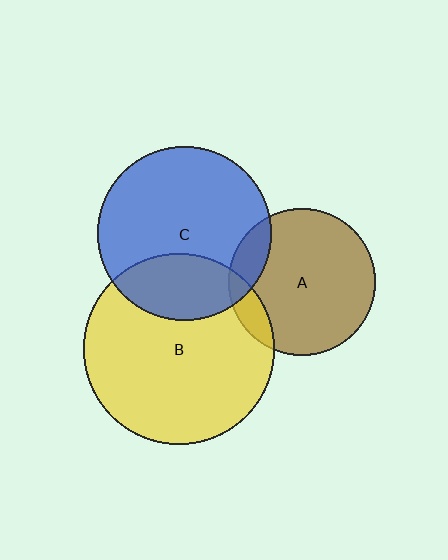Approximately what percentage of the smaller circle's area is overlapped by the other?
Approximately 10%.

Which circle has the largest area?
Circle B (yellow).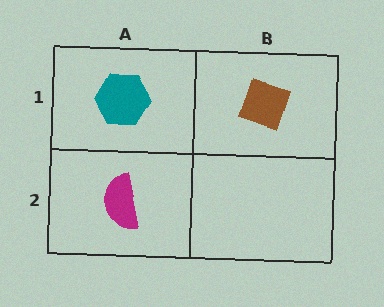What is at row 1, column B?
A brown diamond.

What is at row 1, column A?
A teal hexagon.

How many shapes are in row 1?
2 shapes.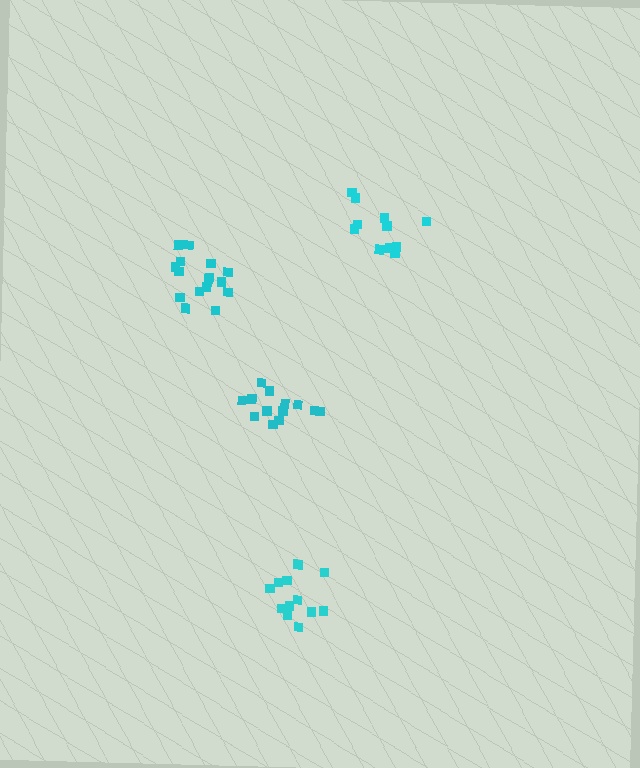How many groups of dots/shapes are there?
There are 4 groups.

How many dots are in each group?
Group 1: 11 dots, Group 2: 16 dots, Group 3: 13 dots, Group 4: 12 dots (52 total).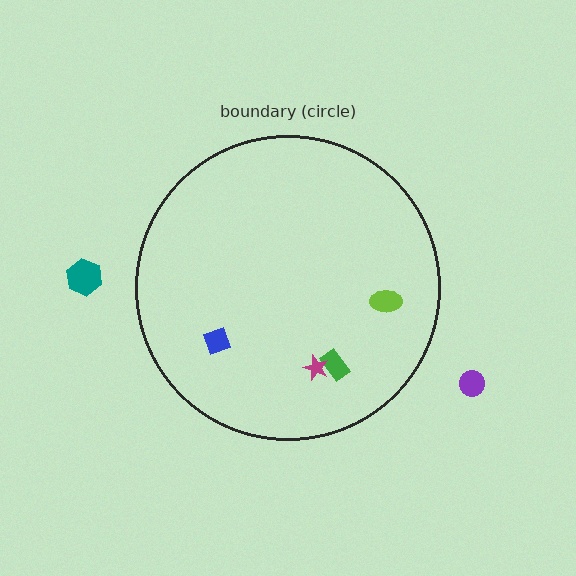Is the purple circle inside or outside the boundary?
Outside.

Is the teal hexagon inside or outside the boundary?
Outside.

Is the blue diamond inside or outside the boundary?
Inside.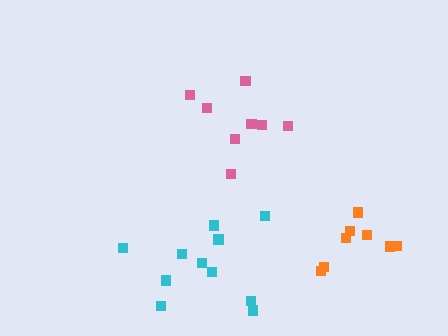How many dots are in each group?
Group 1: 8 dots, Group 2: 11 dots, Group 3: 9 dots (28 total).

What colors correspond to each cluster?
The clusters are colored: pink, cyan, orange.